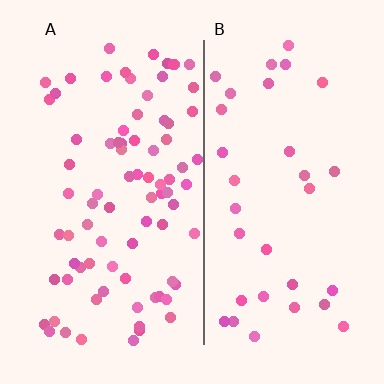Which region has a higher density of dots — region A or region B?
A (the left).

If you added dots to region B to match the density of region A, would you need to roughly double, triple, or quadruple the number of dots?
Approximately double.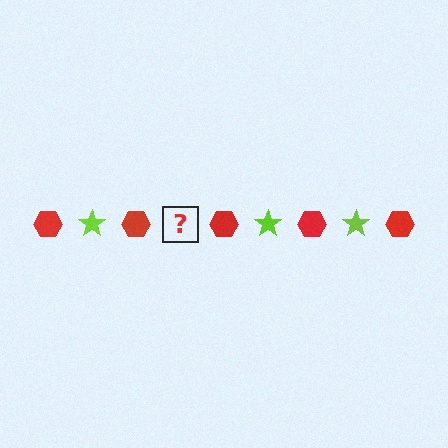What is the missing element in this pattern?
The missing element is a lime star.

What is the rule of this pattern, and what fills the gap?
The rule is that the pattern alternates between red hexagon and lime star. The gap should be filled with a lime star.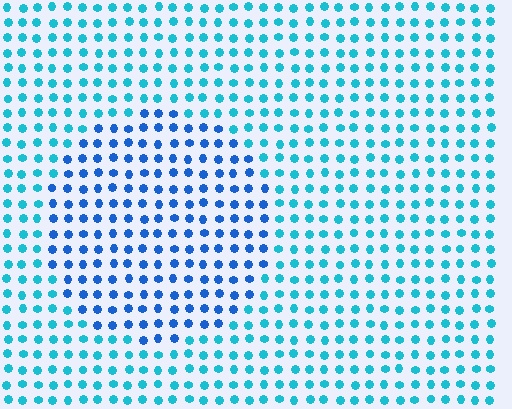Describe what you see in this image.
The image is filled with small cyan elements in a uniform arrangement. A circle-shaped region is visible where the elements are tinted to a slightly different hue, forming a subtle color boundary.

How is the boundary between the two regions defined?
The boundary is defined purely by a slight shift in hue (about 31 degrees). Spacing, size, and orientation are identical on both sides.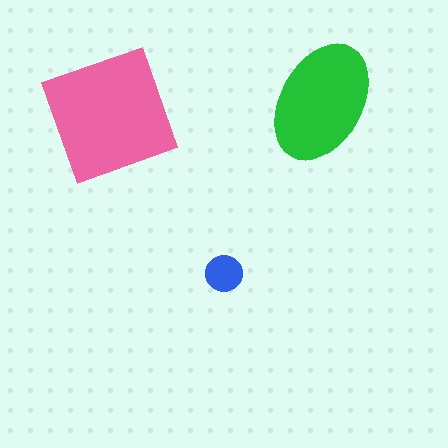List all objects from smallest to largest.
The blue circle, the green ellipse, the pink square.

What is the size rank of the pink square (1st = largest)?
1st.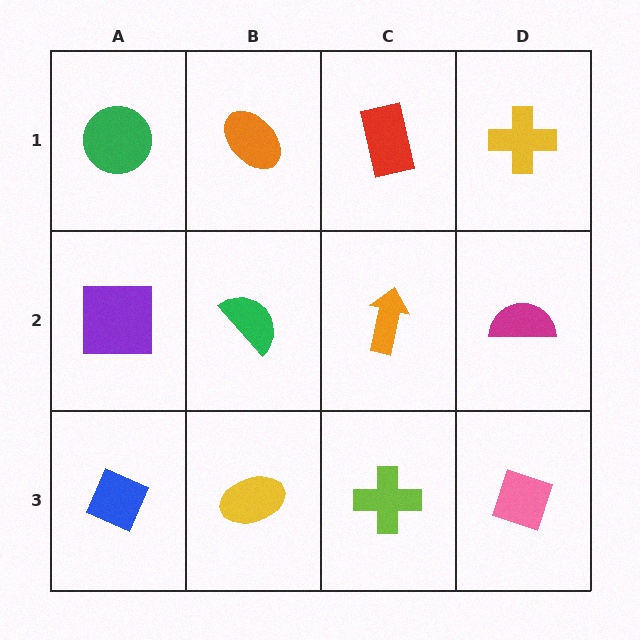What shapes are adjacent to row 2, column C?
A red rectangle (row 1, column C), a lime cross (row 3, column C), a green semicircle (row 2, column B), a magenta semicircle (row 2, column D).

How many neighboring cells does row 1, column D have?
2.